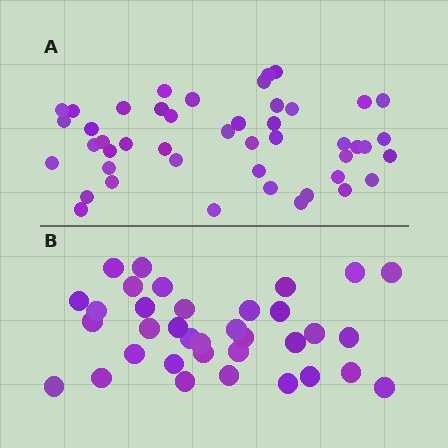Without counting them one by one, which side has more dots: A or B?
Region A (the top region) has more dots.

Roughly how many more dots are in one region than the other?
Region A has roughly 12 or so more dots than region B.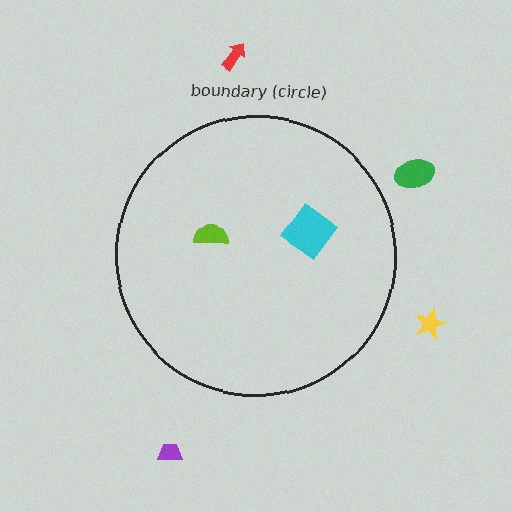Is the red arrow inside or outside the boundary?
Outside.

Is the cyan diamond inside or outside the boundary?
Inside.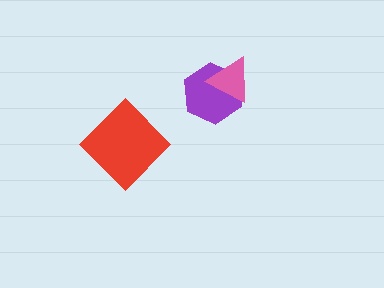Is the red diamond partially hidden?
No, no other shape covers it.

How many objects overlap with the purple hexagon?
1 object overlaps with the purple hexagon.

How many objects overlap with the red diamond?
0 objects overlap with the red diamond.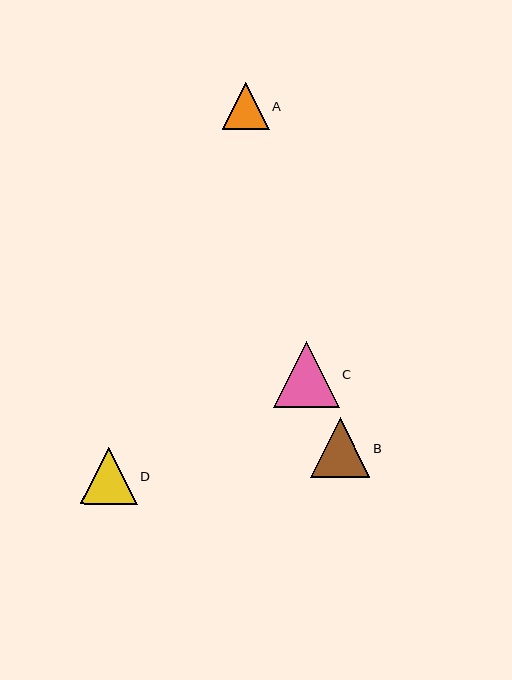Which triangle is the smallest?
Triangle A is the smallest with a size of approximately 47 pixels.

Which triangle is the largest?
Triangle C is the largest with a size of approximately 66 pixels.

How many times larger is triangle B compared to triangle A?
Triangle B is approximately 1.3 times the size of triangle A.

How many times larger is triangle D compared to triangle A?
Triangle D is approximately 1.2 times the size of triangle A.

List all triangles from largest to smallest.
From largest to smallest: C, B, D, A.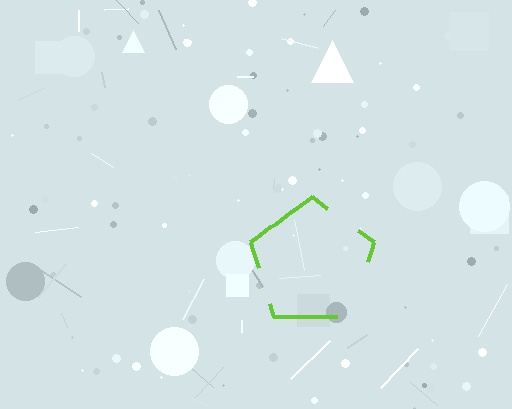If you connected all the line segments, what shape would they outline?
They would outline a pentagon.